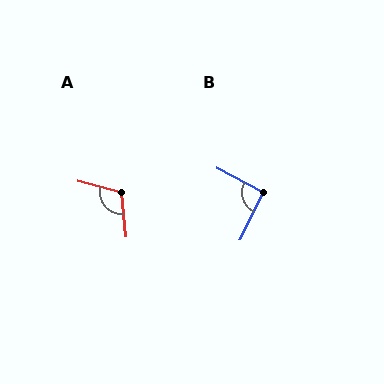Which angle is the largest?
A, at approximately 110 degrees.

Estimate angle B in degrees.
Approximately 91 degrees.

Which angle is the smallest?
B, at approximately 91 degrees.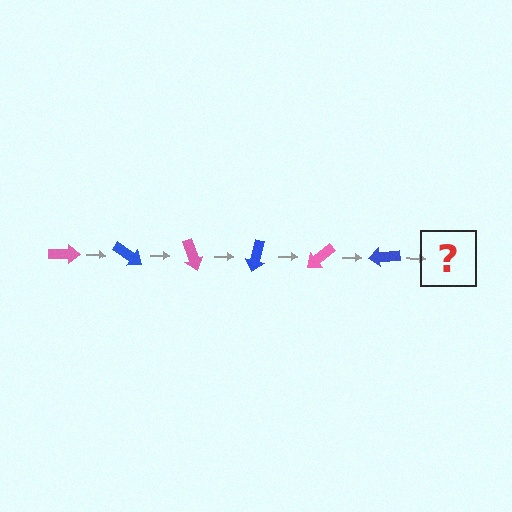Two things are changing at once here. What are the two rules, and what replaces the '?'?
The two rules are that it rotates 35 degrees each step and the color cycles through pink and blue. The '?' should be a pink arrow, rotated 210 degrees from the start.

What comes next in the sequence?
The next element should be a pink arrow, rotated 210 degrees from the start.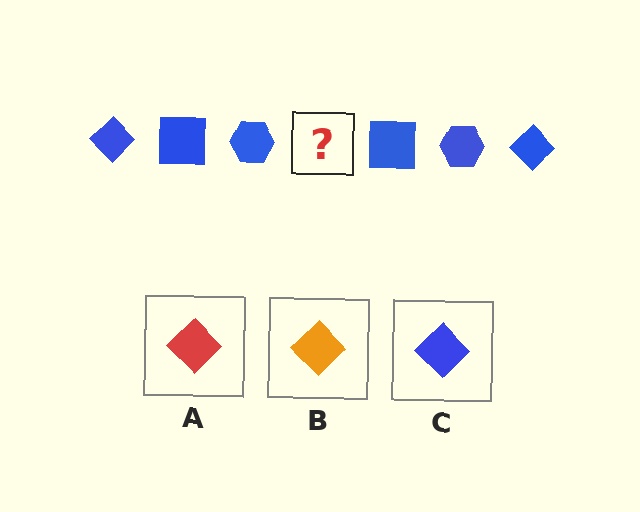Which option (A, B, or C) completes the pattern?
C.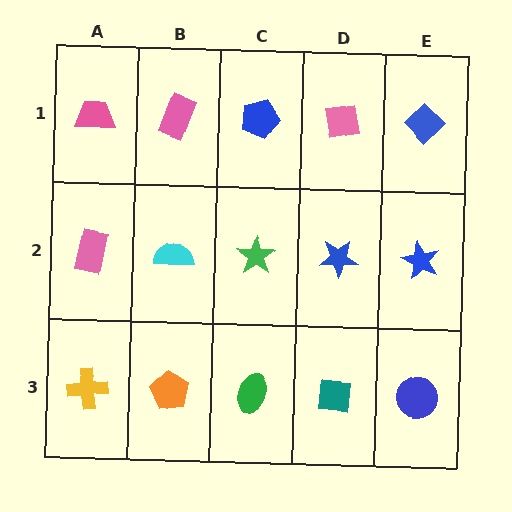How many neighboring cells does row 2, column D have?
4.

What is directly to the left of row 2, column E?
A blue star.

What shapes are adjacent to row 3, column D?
A blue star (row 2, column D), a green ellipse (row 3, column C), a blue circle (row 3, column E).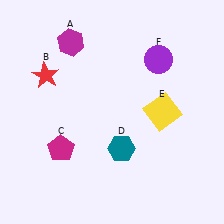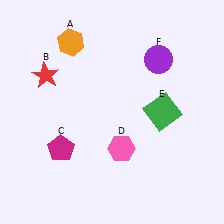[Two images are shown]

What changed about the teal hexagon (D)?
In Image 1, D is teal. In Image 2, it changed to pink.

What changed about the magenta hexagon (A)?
In Image 1, A is magenta. In Image 2, it changed to orange.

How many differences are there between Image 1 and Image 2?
There are 3 differences between the two images.